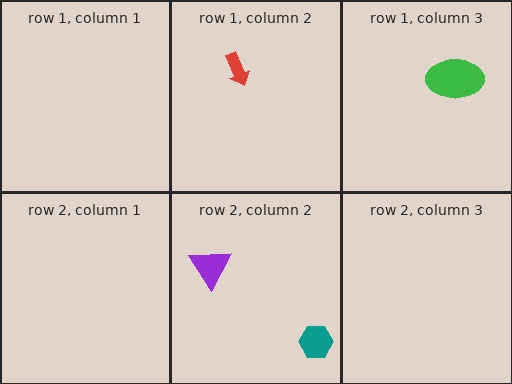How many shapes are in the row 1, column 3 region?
1.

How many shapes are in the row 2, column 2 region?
2.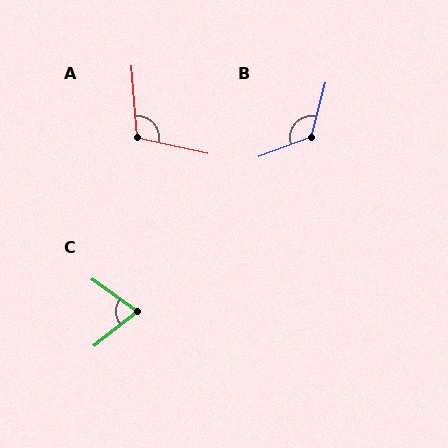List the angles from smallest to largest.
C (74°), A (107°), B (126°).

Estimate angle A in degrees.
Approximately 107 degrees.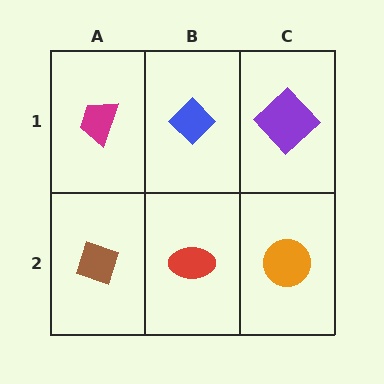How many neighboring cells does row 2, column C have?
2.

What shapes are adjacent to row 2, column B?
A blue diamond (row 1, column B), a brown diamond (row 2, column A), an orange circle (row 2, column C).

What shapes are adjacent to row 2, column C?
A purple diamond (row 1, column C), a red ellipse (row 2, column B).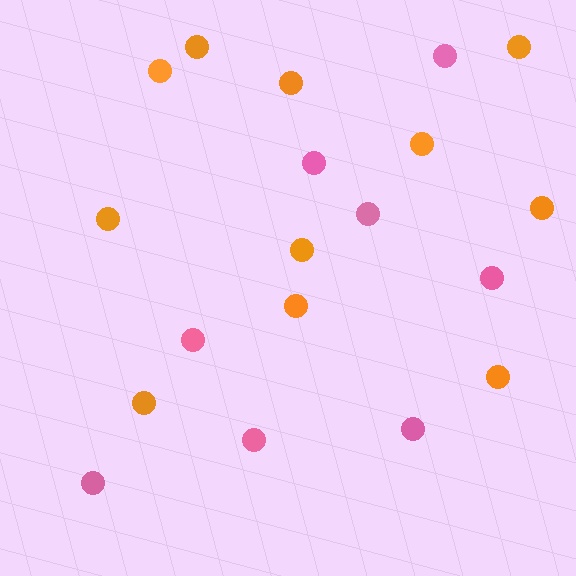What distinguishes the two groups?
There are 2 groups: one group of pink circles (8) and one group of orange circles (11).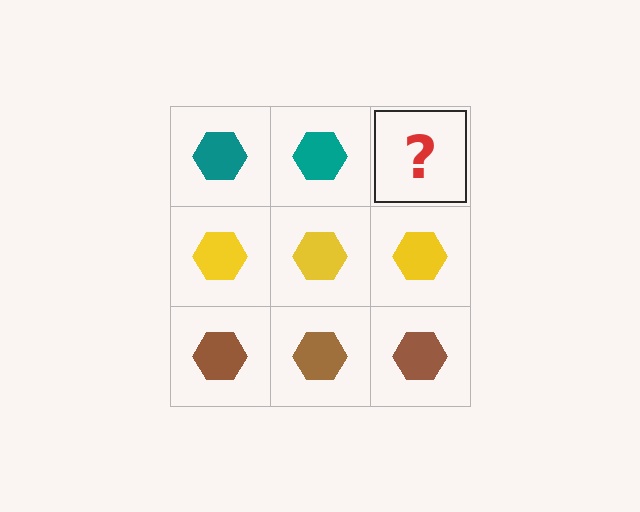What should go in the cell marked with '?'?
The missing cell should contain a teal hexagon.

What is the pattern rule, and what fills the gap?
The rule is that each row has a consistent color. The gap should be filled with a teal hexagon.